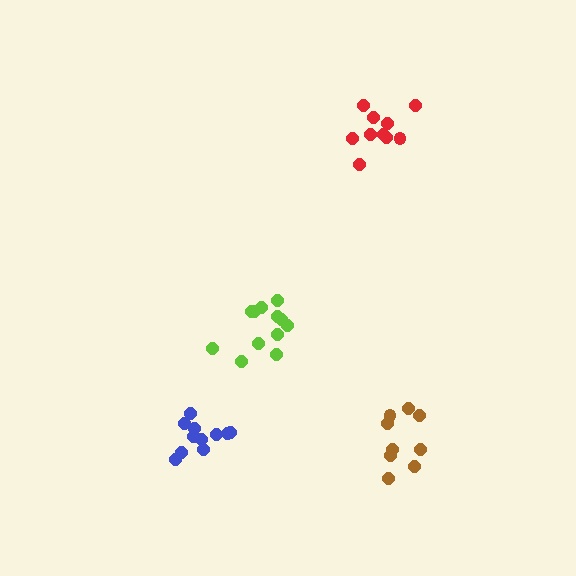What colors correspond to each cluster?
The clusters are colored: red, lime, brown, blue.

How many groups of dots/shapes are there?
There are 4 groups.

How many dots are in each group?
Group 1: 10 dots, Group 2: 12 dots, Group 3: 9 dots, Group 4: 11 dots (42 total).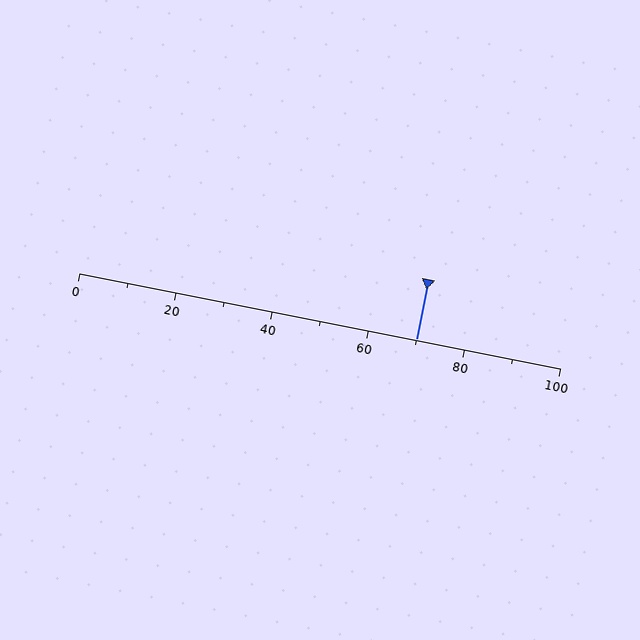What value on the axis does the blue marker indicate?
The marker indicates approximately 70.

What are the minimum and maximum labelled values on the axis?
The axis runs from 0 to 100.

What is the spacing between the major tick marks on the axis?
The major ticks are spaced 20 apart.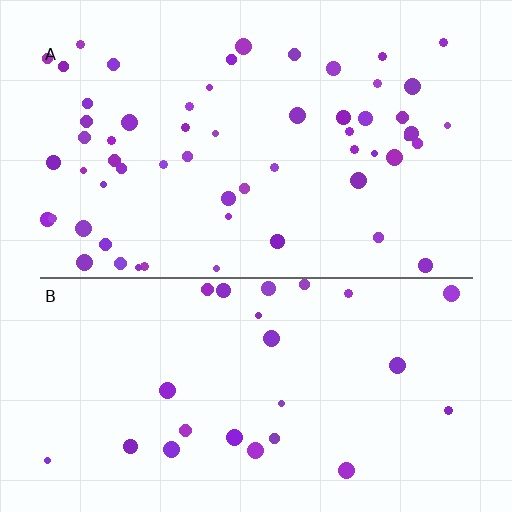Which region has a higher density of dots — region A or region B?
A (the top).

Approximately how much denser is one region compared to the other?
Approximately 2.3× — region A over region B.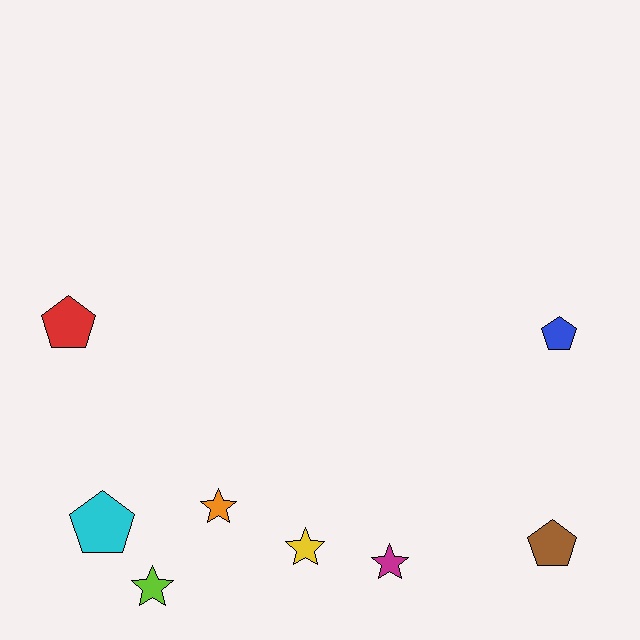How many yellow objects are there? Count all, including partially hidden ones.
There is 1 yellow object.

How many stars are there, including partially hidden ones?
There are 4 stars.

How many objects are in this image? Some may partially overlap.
There are 8 objects.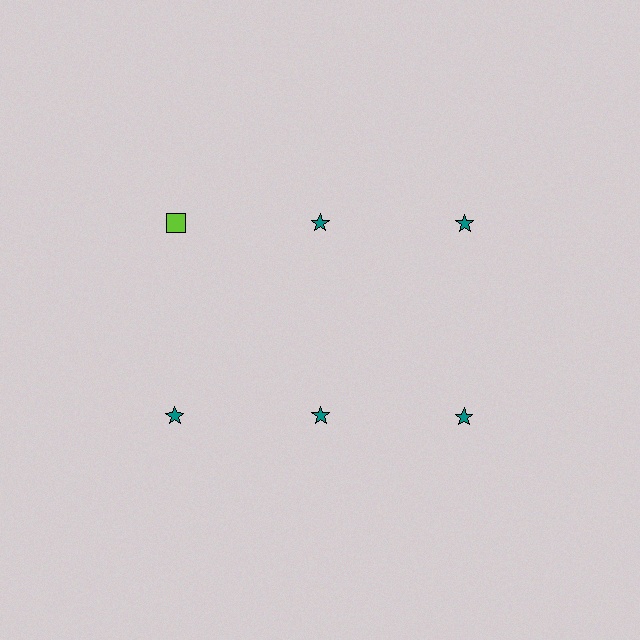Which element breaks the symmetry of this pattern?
The lime square in the top row, leftmost column breaks the symmetry. All other shapes are teal stars.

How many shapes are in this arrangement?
There are 6 shapes arranged in a grid pattern.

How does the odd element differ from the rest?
It differs in both color (lime instead of teal) and shape (square instead of star).